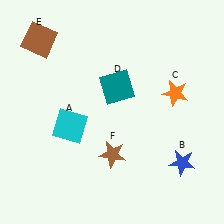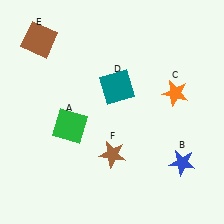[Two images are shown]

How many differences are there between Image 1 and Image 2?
There is 1 difference between the two images.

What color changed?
The square (A) changed from cyan in Image 1 to green in Image 2.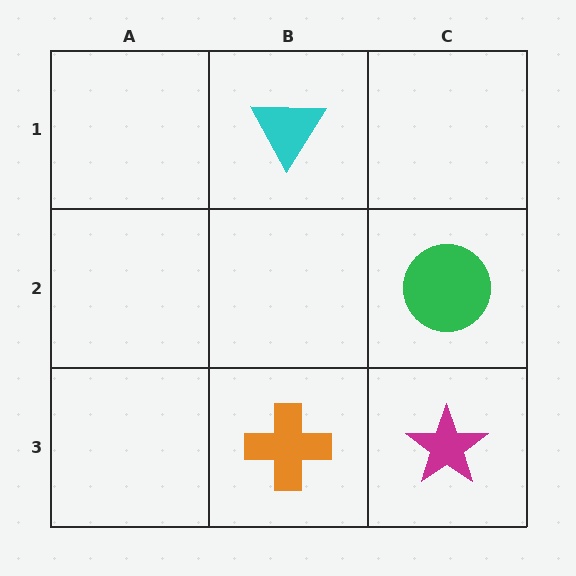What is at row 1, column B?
A cyan triangle.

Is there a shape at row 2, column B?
No, that cell is empty.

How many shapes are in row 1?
1 shape.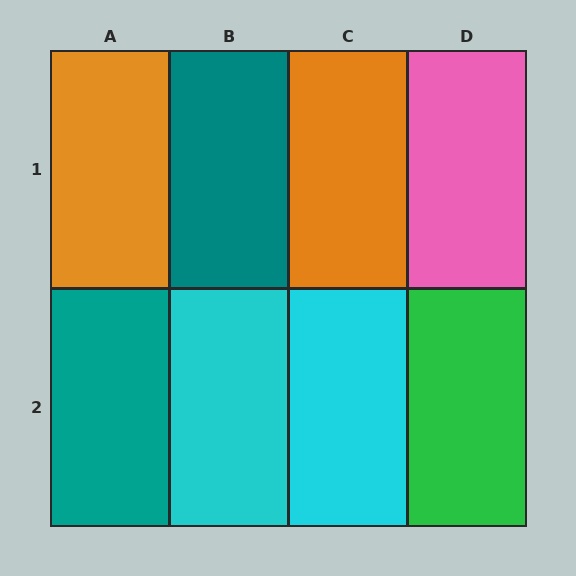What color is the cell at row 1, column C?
Orange.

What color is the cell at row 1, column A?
Orange.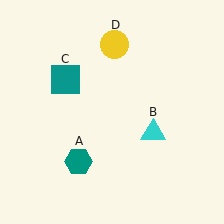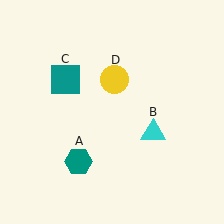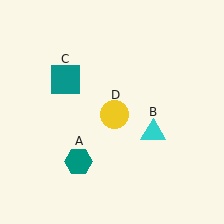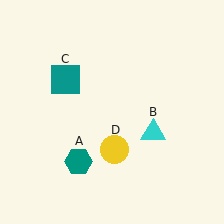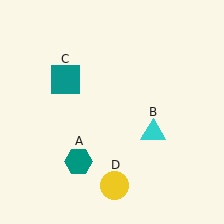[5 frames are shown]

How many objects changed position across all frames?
1 object changed position: yellow circle (object D).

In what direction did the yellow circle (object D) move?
The yellow circle (object D) moved down.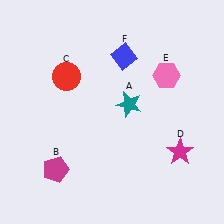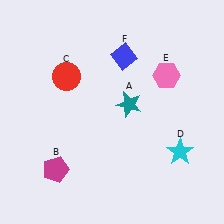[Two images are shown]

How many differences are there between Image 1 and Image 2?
There is 1 difference between the two images.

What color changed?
The star (D) changed from magenta in Image 1 to cyan in Image 2.